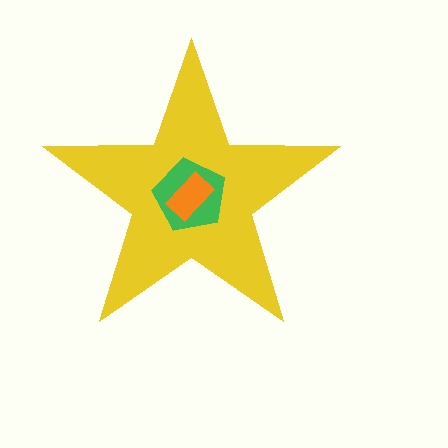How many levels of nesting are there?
3.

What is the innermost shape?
The orange rectangle.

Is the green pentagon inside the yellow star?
Yes.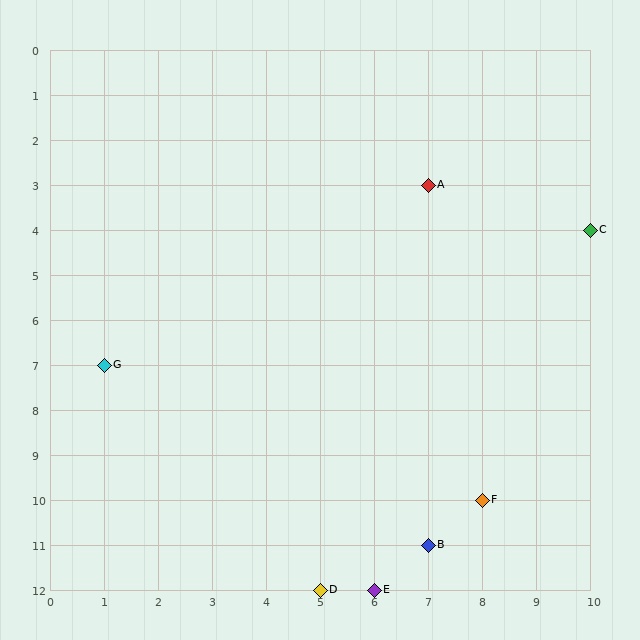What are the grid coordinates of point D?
Point D is at grid coordinates (5, 12).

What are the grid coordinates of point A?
Point A is at grid coordinates (7, 3).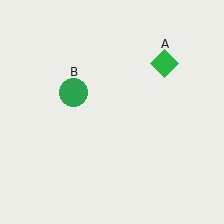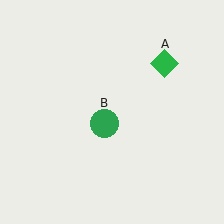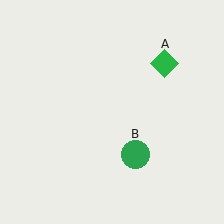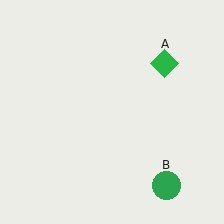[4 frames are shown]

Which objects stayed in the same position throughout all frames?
Green diamond (object A) remained stationary.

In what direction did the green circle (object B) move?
The green circle (object B) moved down and to the right.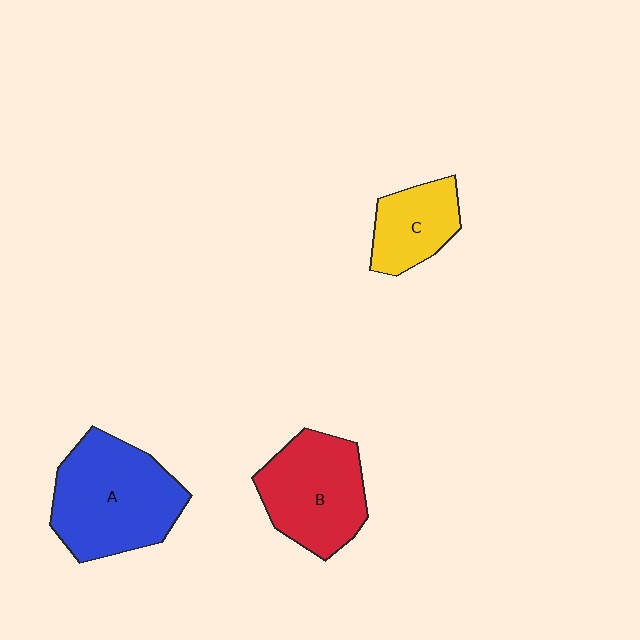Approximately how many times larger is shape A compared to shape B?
Approximately 1.2 times.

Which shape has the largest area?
Shape A (blue).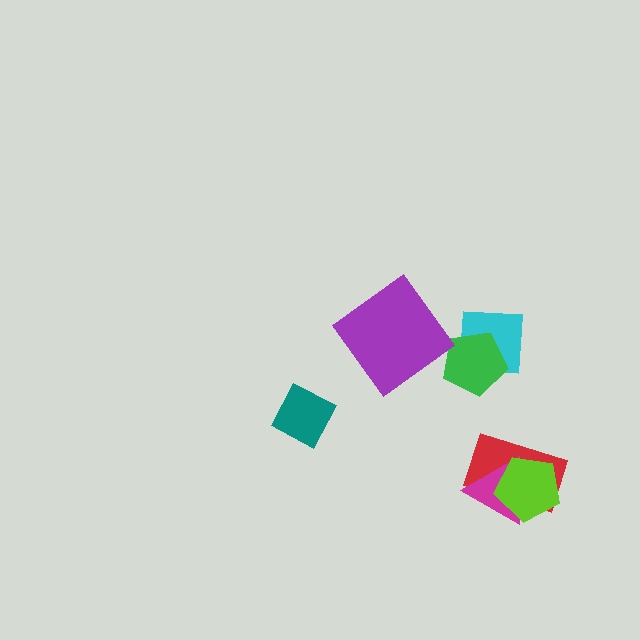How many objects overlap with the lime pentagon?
2 objects overlap with the lime pentagon.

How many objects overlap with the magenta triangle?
2 objects overlap with the magenta triangle.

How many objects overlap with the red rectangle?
2 objects overlap with the red rectangle.